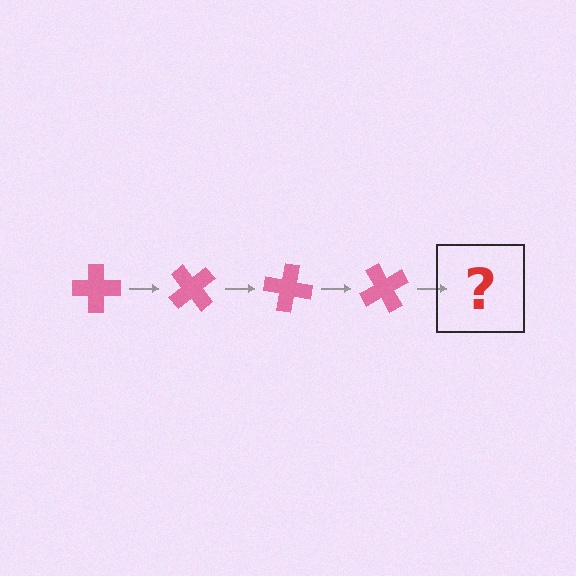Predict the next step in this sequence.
The next step is a pink cross rotated 200 degrees.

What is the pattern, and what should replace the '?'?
The pattern is that the cross rotates 50 degrees each step. The '?' should be a pink cross rotated 200 degrees.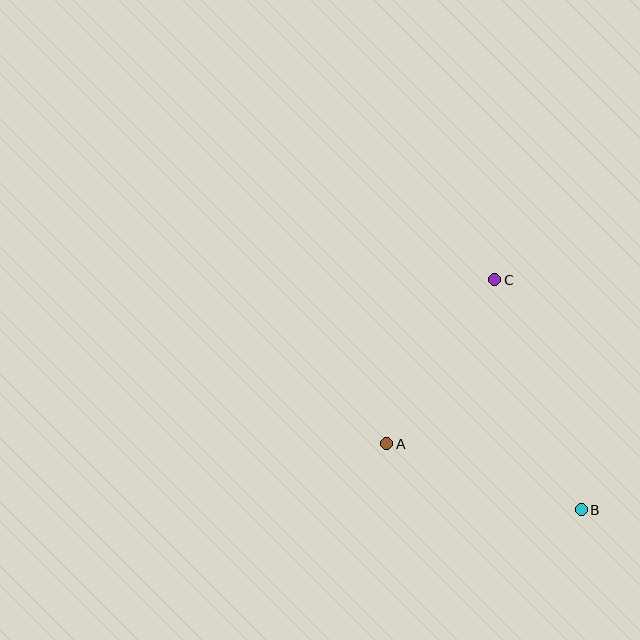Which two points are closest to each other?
Points A and C are closest to each other.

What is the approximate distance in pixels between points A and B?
The distance between A and B is approximately 206 pixels.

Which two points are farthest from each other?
Points B and C are farthest from each other.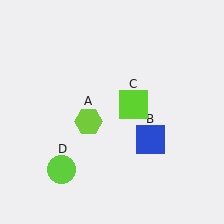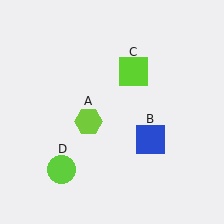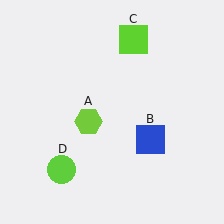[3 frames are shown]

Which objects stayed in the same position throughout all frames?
Lime hexagon (object A) and blue square (object B) and lime circle (object D) remained stationary.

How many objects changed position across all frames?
1 object changed position: lime square (object C).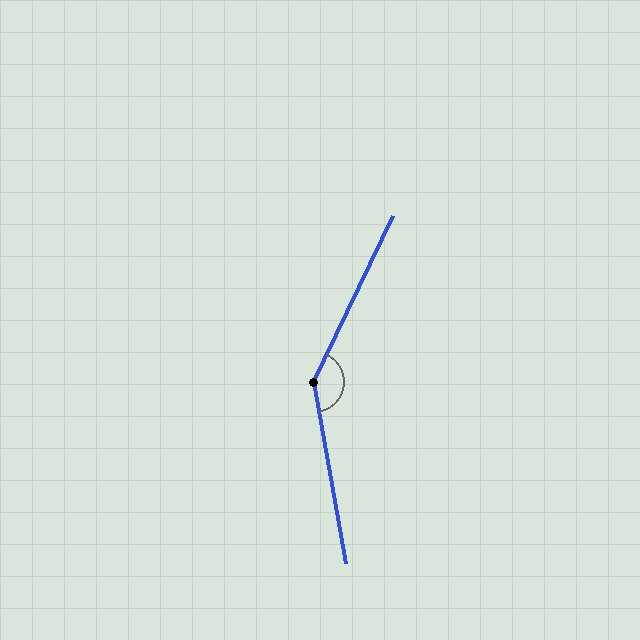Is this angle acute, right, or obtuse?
It is obtuse.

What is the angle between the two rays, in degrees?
Approximately 144 degrees.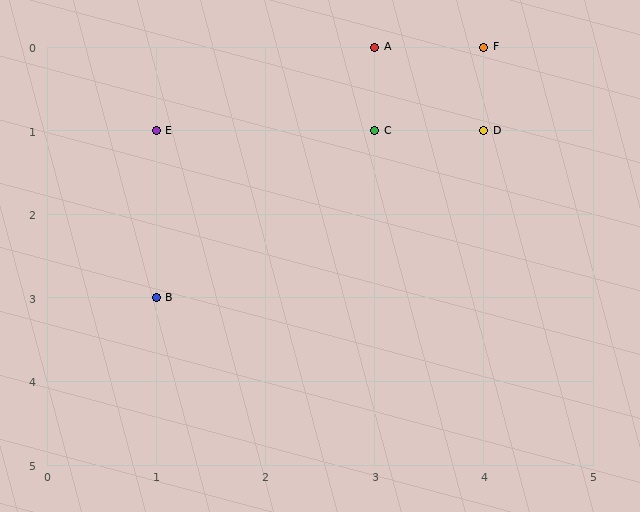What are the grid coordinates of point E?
Point E is at grid coordinates (1, 1).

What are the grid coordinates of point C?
Point C is at grid coordinates (3, 1).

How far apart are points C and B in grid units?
Points C and B are 2 columns and 2 rows apart (about 2.8 grid units diagonally).